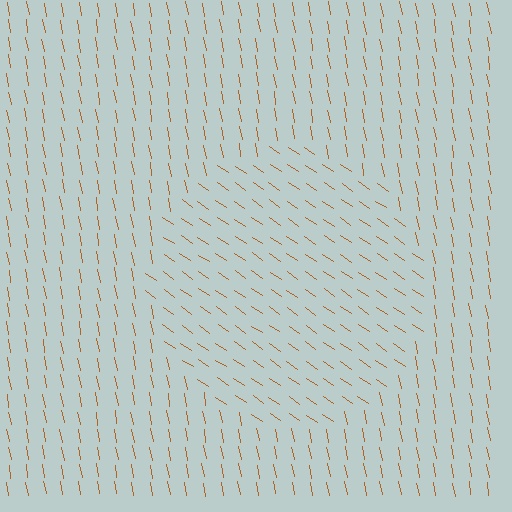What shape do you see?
I see a circle.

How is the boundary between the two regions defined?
The boundary is defined purely by a change in line orientation (approximately 45 degrees difference). All lines are the same color and thickness.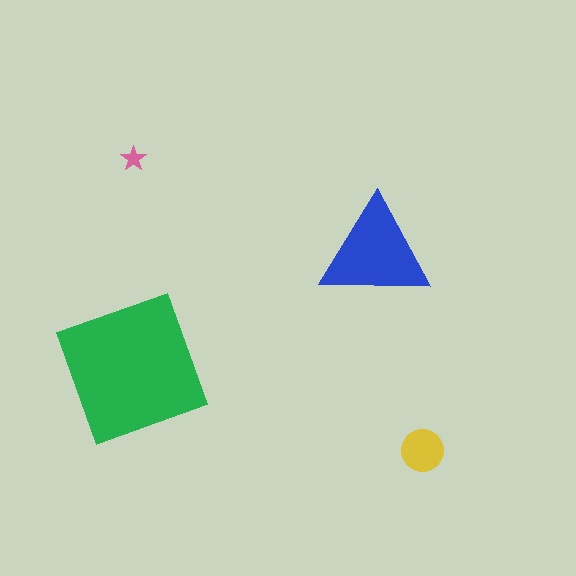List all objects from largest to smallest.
The green square, the blue triangle, the yellow circle, the pink star.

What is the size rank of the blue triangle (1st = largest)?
2nd.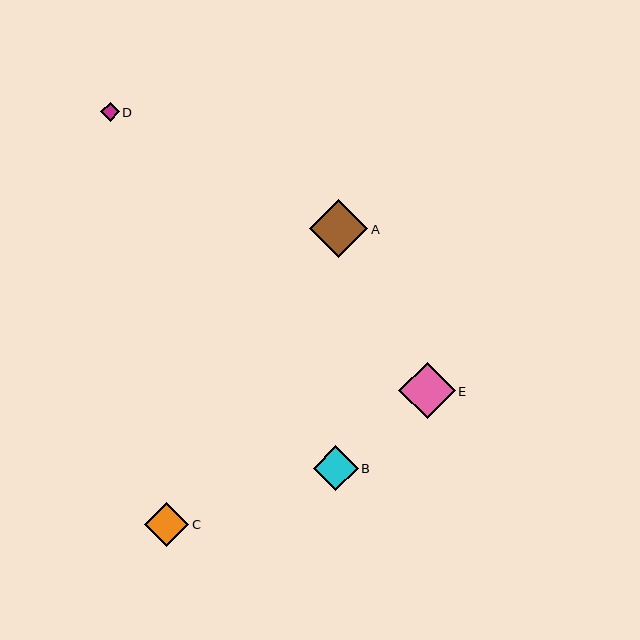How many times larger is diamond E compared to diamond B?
Diamond E is approximately 1.3 times the size of diamond B.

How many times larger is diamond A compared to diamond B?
Diamond A is approximately 1.3 times the size of diamond B.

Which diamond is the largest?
Diamond A is the largest with a size of approximately 58 pixels.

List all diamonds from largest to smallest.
From largest to smallest: A, E, B, C, D.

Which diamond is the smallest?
Diamond D is the smallest with a size of approximately 18 pixels.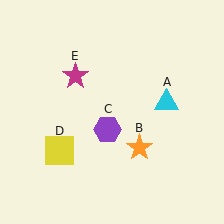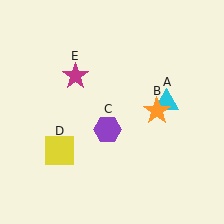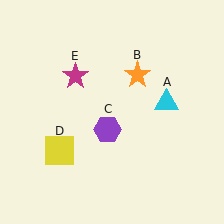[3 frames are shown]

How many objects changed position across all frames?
1 object changed position: orange star (object B).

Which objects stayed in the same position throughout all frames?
Cyan triangle (object A) and purple hexagon (object C) and yellow square (object D) and magenta star (object E) remained stationary.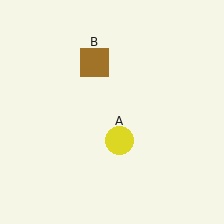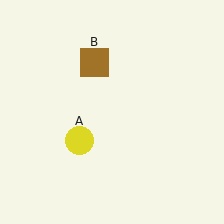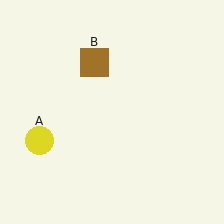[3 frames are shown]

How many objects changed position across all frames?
1 object changed position: yellow circle (object A).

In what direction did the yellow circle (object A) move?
The yellow circle (object A) moved left.